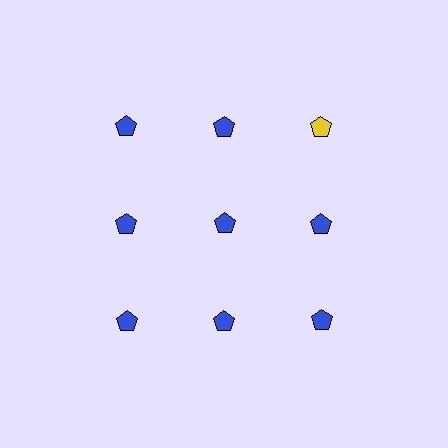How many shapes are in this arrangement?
There are 9 shapes arranged in a grid pattern.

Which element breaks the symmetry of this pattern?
The yellow pentagon in the top row, center column breaks the symmetry. All other shapes are blue pentagons.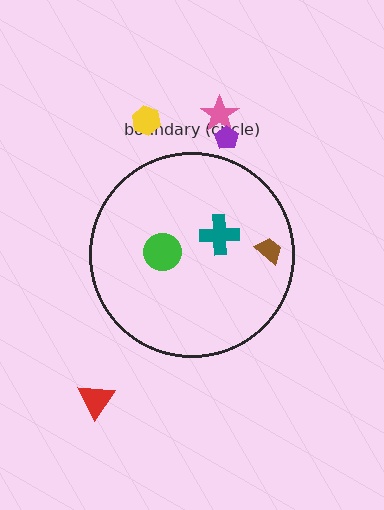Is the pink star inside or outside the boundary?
Outside.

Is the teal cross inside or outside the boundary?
Inside.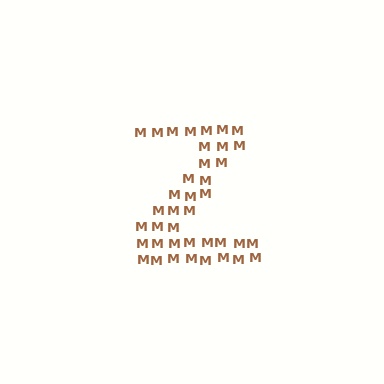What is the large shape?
The large shape is the letter Z.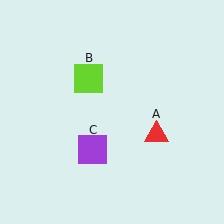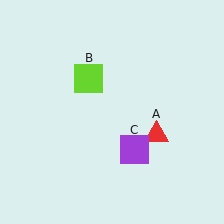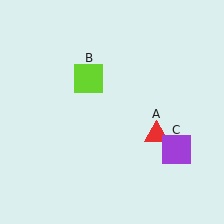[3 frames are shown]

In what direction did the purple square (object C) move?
The purple square (object C) moved right.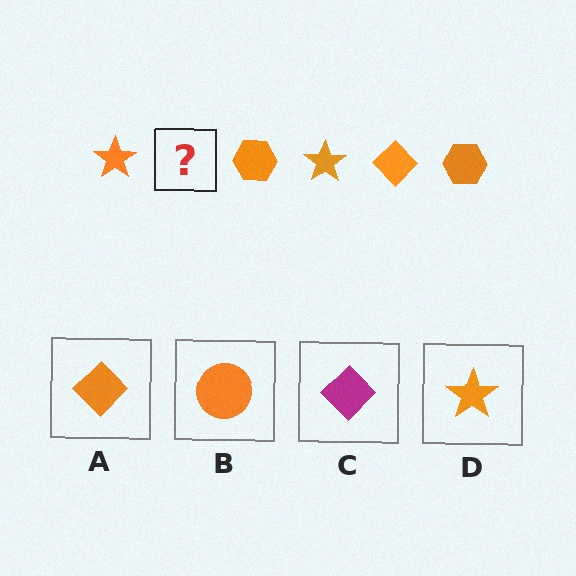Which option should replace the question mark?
Option A.